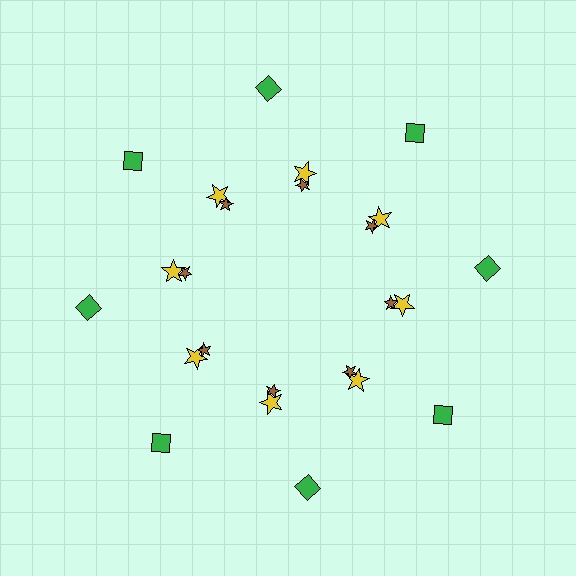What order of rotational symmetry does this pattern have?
This pattern has 8-fold rotational symmetry.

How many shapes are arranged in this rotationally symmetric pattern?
There are 24 shapes, arranged in 8 groups of 3.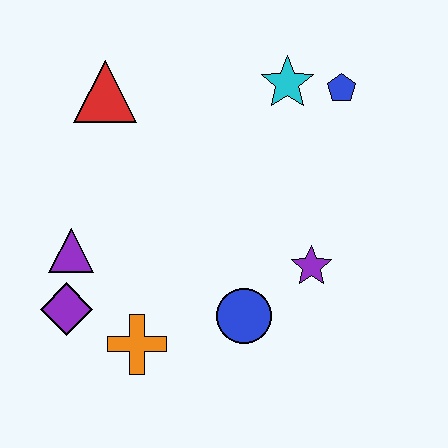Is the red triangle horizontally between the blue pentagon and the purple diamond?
Yes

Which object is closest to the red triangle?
The purple triangle is closest to the red triangle.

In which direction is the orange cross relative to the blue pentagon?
The orange cross is below the blue pentagon.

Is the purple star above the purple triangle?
No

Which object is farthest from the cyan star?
The purple diamond is farthest from the cyan star.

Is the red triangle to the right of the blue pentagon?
No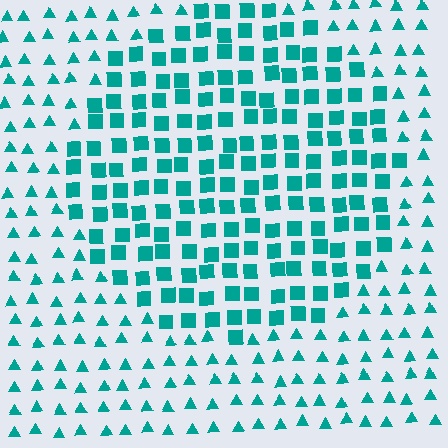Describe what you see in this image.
The image is filled with small teal elements arranged in a uniform grid. A circle-shaped region contains squares, while the surrounding area contains triangles. The boundary is defined purely by the change in element shape.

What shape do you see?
I see a circle.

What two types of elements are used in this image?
The image uses squares inside the circle region and triangles outside it.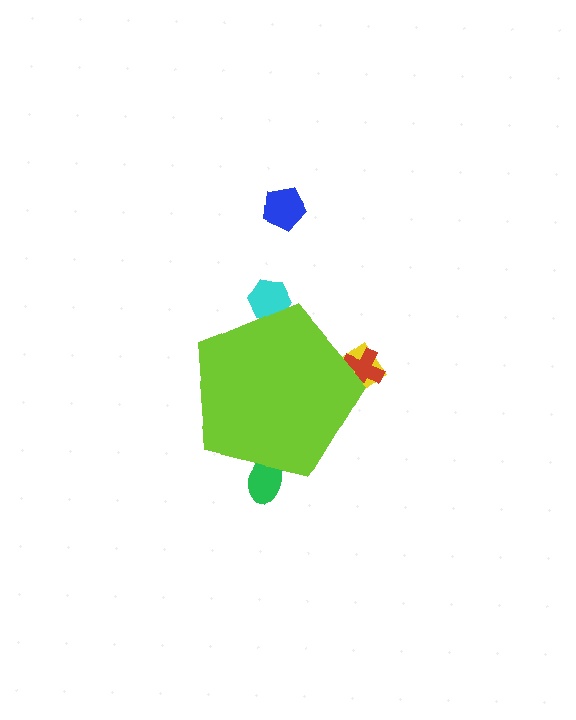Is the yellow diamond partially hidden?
Yes, the yellow diamond is partially hidden behind the lime pentagon.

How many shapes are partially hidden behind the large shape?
4 shapes are partially hidden.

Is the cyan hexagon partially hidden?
Yes, the cyan hexagon is partially hidden behind the lime pentagon.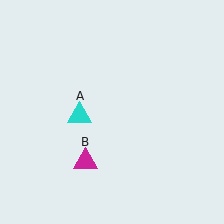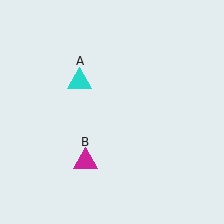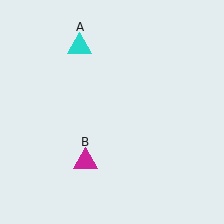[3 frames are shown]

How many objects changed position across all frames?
1 object changed position: cyan triangle (object A).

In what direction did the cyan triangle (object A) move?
The cyan triangle (object A) moved up.